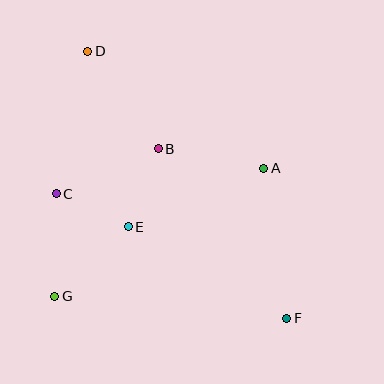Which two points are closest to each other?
Points C and E are closest to each other.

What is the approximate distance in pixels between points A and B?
The distance between A and B is approximately 107 pixels.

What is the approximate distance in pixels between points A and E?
The distance between A and E is approximately 148 pixels.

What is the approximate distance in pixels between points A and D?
The distance between A and D is approximately 211 pixels.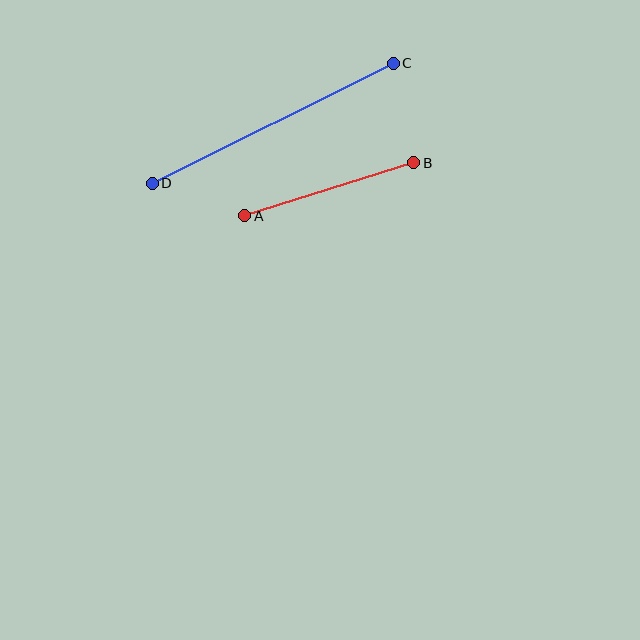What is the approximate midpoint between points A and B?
The midpoint is at approximately (329, 189) pixels.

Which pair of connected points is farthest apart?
Points C and D are farthest apart.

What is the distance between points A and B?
The distance is approximately 177 pixels.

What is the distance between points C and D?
The distance is approximately 269 pixels.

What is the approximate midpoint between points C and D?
The midpoint is at approximately (273, 123) pixels.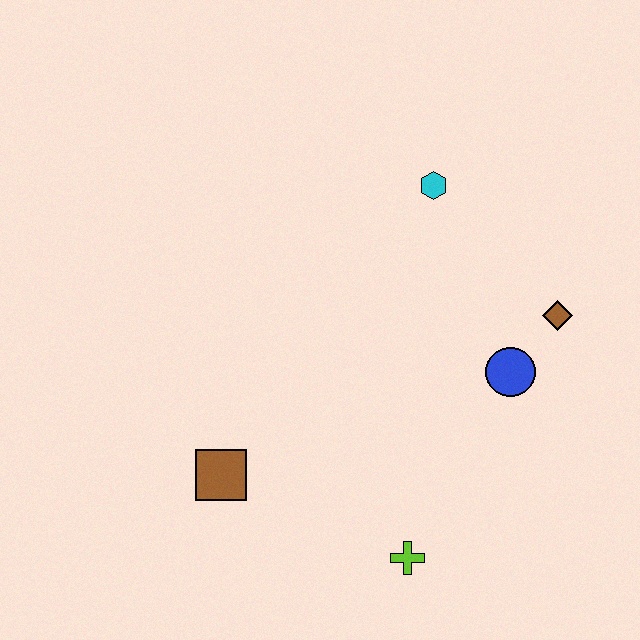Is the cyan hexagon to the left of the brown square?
No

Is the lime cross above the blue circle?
No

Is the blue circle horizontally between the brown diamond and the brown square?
Yes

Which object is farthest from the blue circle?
The brown square is farthest from the blue circle.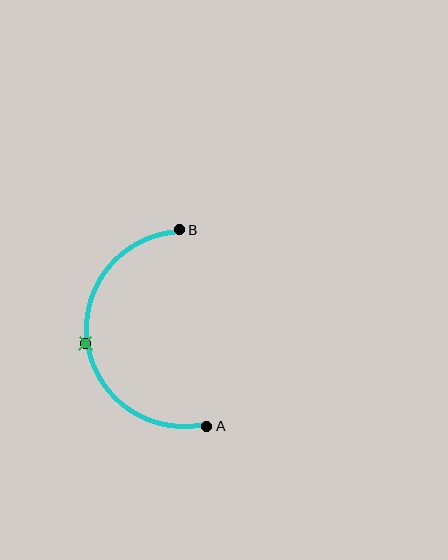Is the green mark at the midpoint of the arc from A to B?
Yes. The green mark lies on the arc at equal arc-length from both A and B — it is the arc midpoint.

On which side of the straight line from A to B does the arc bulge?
The arc bulges to the left of the straight line connecting A and B.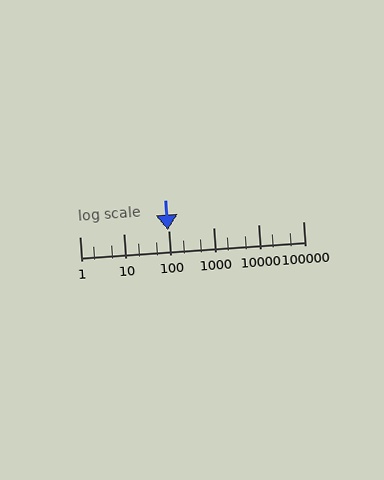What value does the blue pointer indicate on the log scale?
The pointer indicates approximately 96.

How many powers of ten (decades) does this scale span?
The scale spans 5 decades, from 1 to 100000.